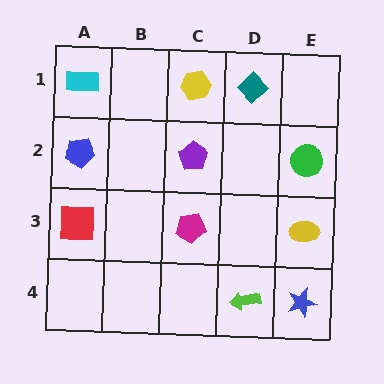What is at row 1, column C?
A yellow hexagon.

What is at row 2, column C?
A purple pentagon.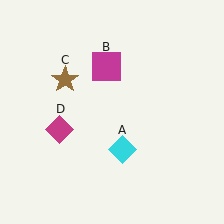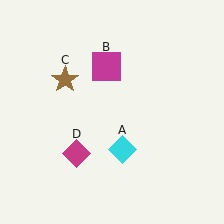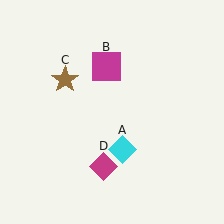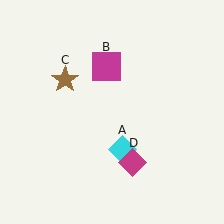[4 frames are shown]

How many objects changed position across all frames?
1 object changed position: magenta diamond (object D).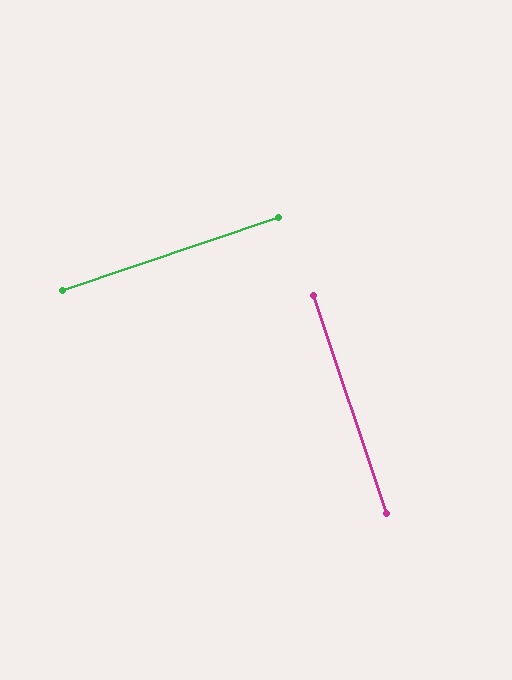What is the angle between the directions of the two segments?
Approximately 90 degrees.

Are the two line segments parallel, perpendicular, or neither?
Perpendicular — they meet at approximately 90°.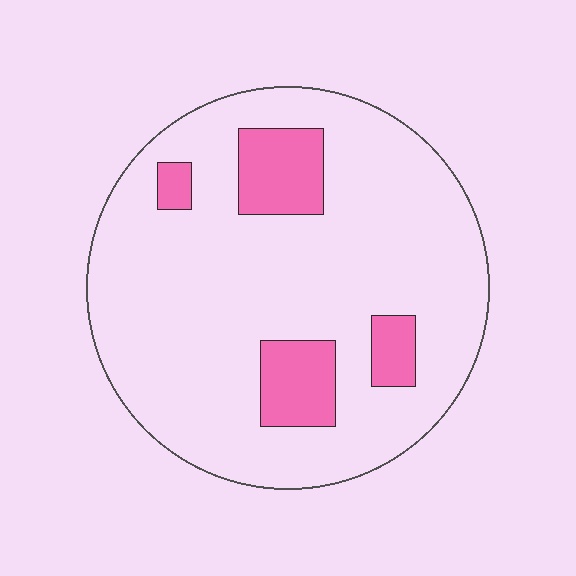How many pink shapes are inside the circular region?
4.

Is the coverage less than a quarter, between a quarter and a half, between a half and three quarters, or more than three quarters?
Less than a quarter.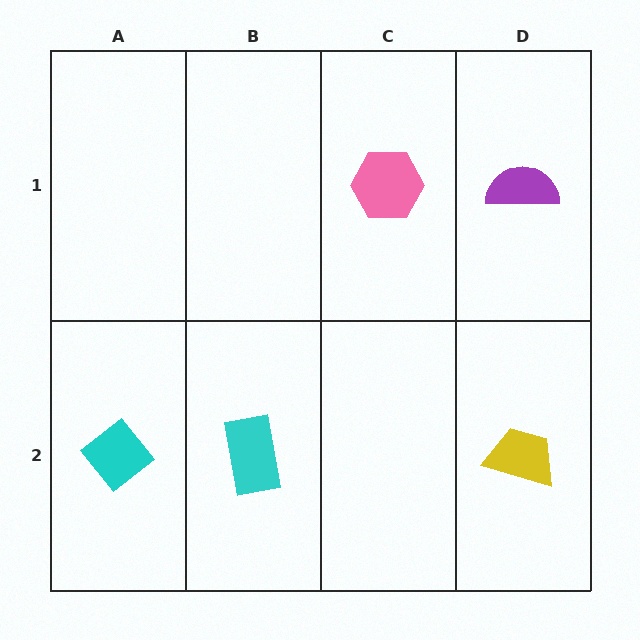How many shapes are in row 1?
2 shapes.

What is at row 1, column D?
A purple semicircle.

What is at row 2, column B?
A cyan rectangle.